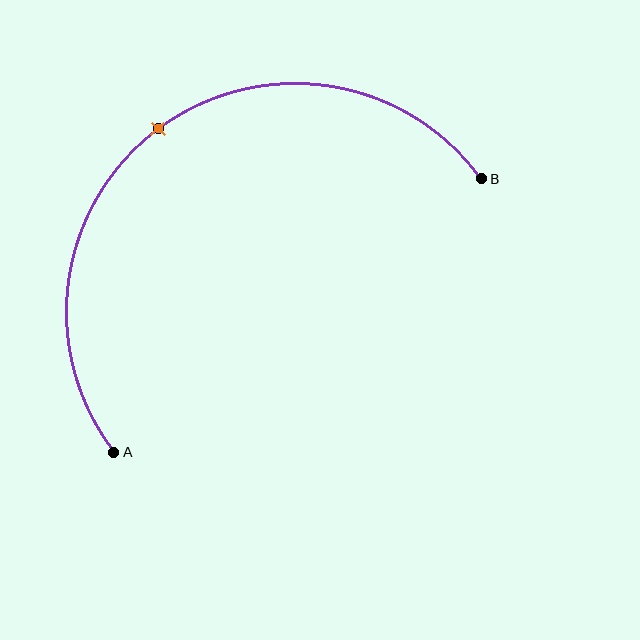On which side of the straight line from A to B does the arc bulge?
The arc bulges above and to the left of the straight line connecting A and B.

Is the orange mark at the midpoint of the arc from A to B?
Yes. The orange mark lies on the arc at equal arc-length from both A and B — it is the arc midpoint.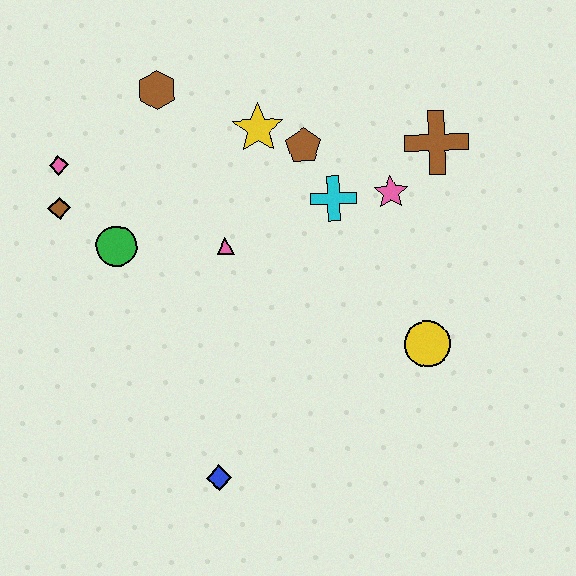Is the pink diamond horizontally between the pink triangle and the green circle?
No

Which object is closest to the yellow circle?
The pink star is closest to the yellow circle.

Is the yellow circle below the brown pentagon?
Yes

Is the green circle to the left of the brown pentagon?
Yes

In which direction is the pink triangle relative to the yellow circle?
The pink triangle is to the left of the yellow circle.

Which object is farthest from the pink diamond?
The yellow circle is farthest from the pink diamond.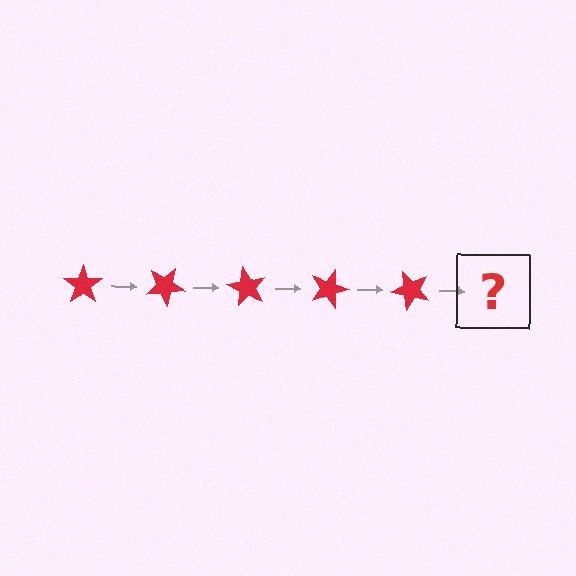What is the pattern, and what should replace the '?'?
The pattern is that the star rotates 30 degrees each step. The '?' should be a red star rotated 150 degrees.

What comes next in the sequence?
The next element should be a red star rotated 150 degrees.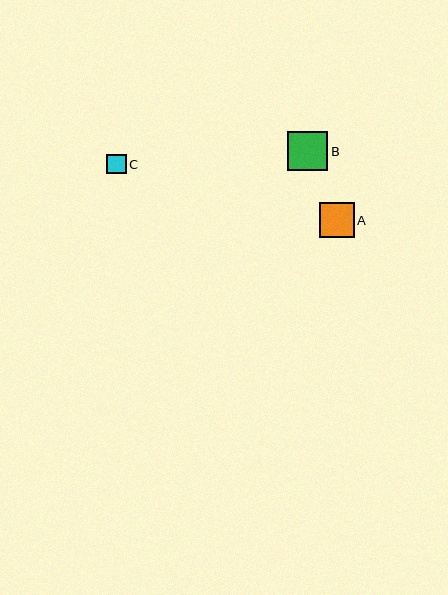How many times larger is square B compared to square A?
Square B is approximately 1.1 times the size of square A.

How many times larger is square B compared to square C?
Square B is approximately 2.1 times the size of square C.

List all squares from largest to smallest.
From largest to smallest: B, A, C.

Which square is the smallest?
Square C is the smallest with a size of approximately 19 pixels.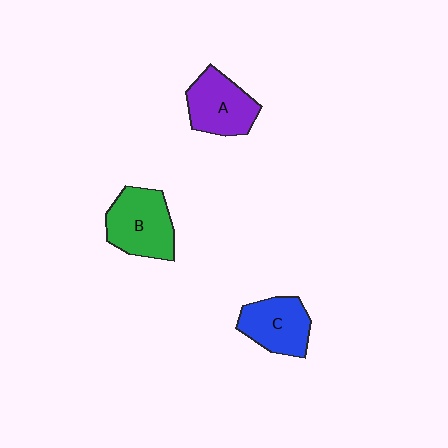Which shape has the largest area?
Shape B (green).